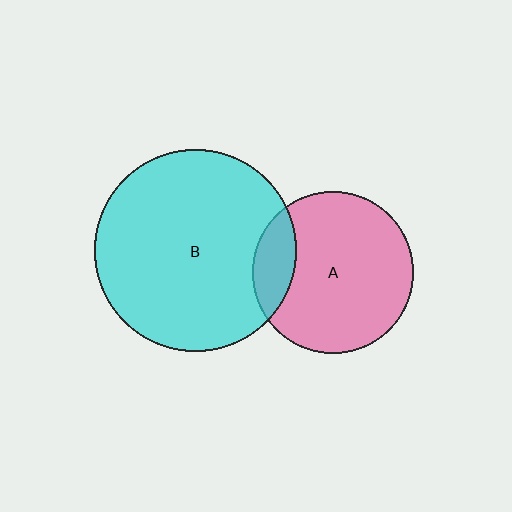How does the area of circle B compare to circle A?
Approximately 1.6 times.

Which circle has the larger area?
Circle B (cyan).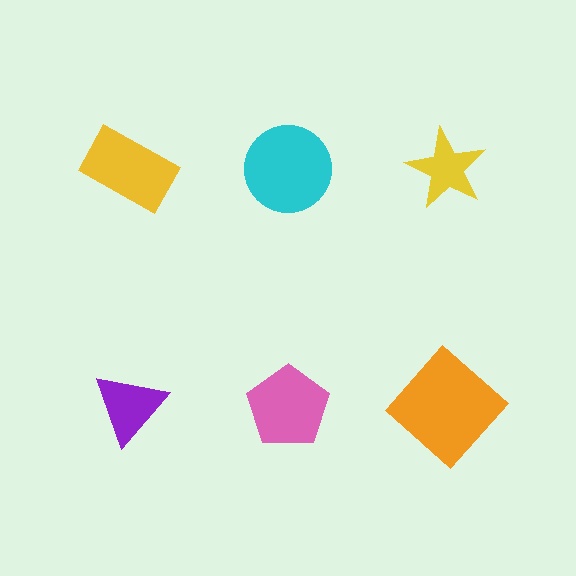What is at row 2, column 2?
A pink pentagon.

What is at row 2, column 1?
A purple triangle.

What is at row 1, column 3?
A yellow star.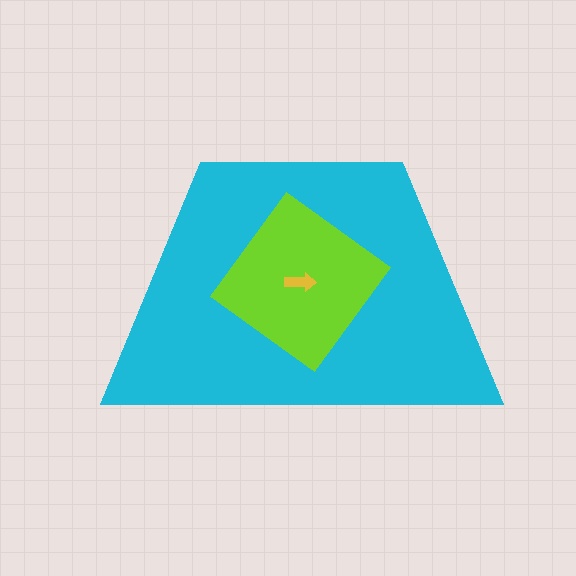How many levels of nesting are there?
3.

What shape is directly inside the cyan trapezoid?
The lime diamond.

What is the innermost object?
The yellow arrow.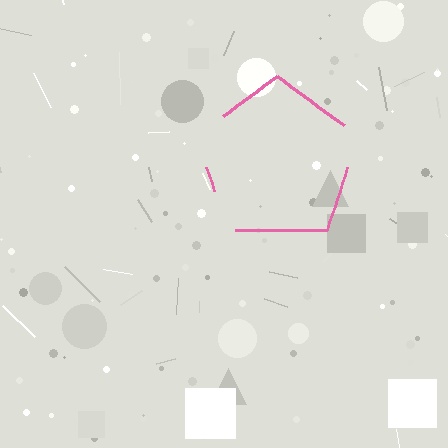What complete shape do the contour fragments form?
The contour fragments form a pentagon.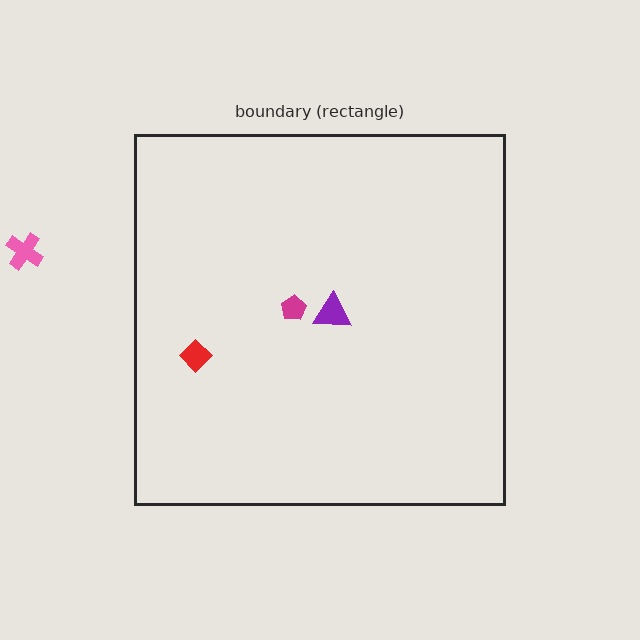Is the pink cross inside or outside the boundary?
Outside.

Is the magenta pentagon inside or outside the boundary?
Inside.